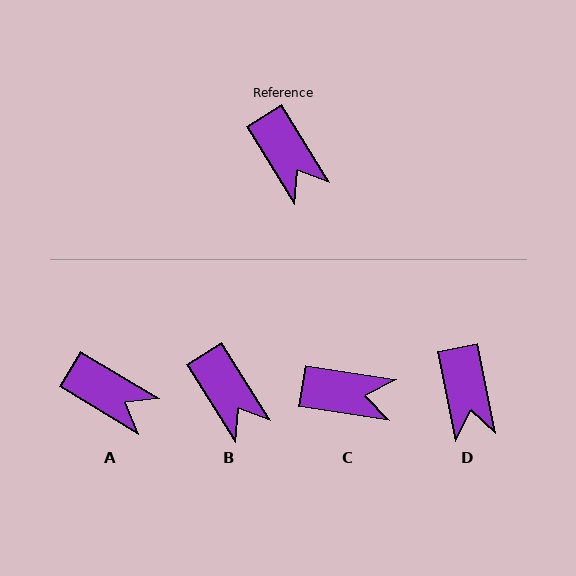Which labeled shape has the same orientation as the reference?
B.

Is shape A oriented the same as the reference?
No, it is off by about 27 degrees.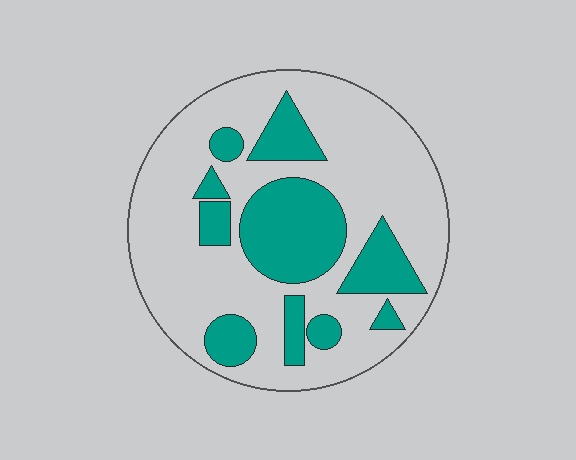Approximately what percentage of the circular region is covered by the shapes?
Approximately 30%.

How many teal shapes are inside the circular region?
10.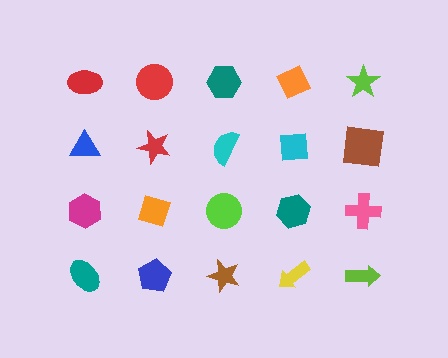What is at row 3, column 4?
A teal hexagon.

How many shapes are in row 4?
5 shapes.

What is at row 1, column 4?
An orange diamond.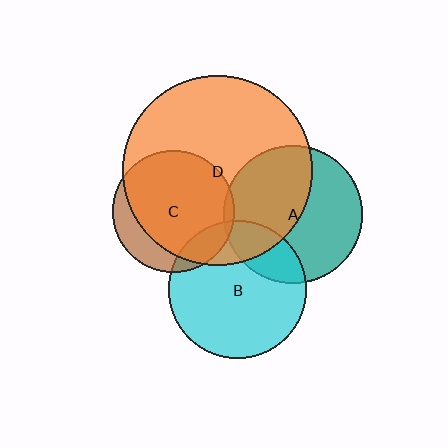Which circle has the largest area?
Circle D (orange).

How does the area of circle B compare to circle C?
Approximately 1.3 times.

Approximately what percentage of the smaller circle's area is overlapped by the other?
Approximately 5%.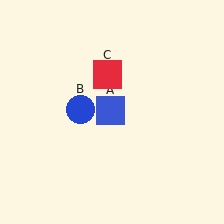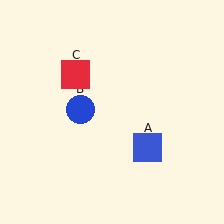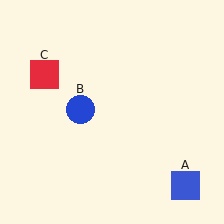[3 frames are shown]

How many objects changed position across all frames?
2 objects changed position: blue square (object A), red square (object C).